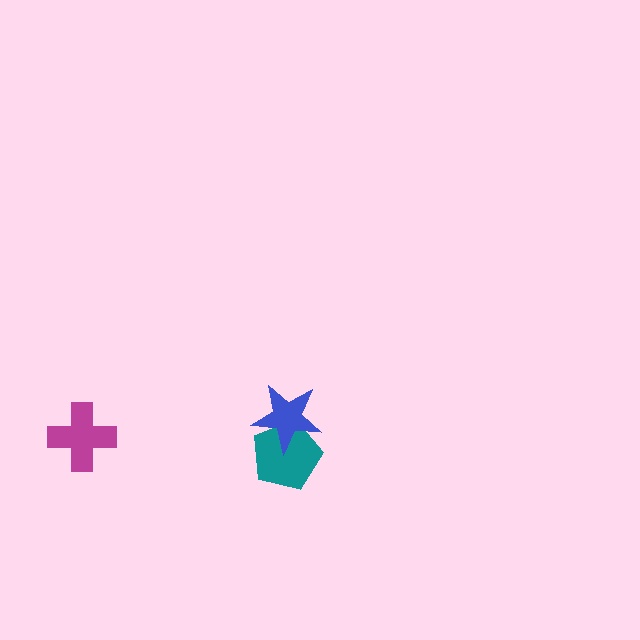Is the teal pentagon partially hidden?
Yes, it is partially covered by another shape.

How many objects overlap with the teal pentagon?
1 object overlaps with the teal pentagon.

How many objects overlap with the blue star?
1 object overlaps with the blue star.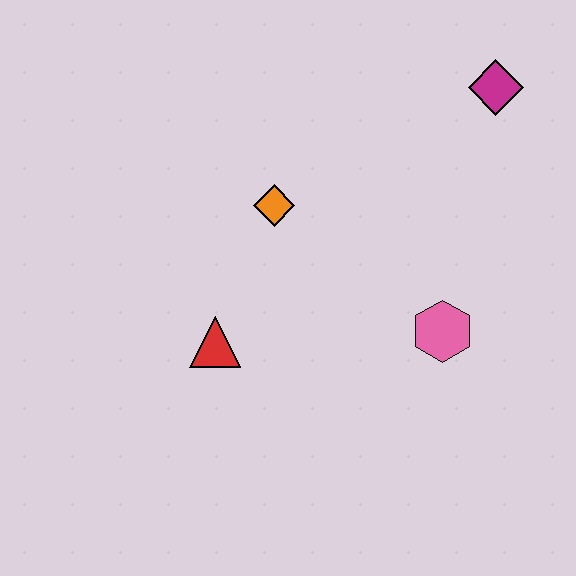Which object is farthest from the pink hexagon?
The magenta diamond is farthest from the pink hexagon.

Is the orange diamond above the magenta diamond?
No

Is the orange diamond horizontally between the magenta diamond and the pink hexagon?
No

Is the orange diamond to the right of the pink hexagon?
No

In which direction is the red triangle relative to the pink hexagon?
The red triangle is to the left of the pink hexagon.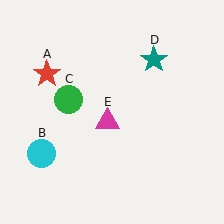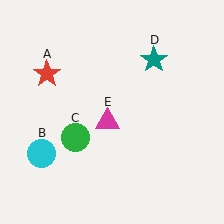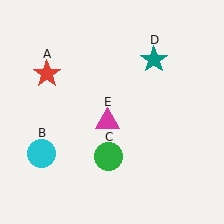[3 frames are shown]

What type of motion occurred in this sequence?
The green circle (object C) rotated counterclockwise around the center of the scene.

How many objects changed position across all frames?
1 object changed position: green circle (object C).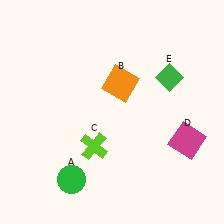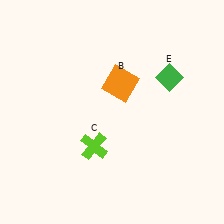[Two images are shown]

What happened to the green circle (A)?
The green circle (A) was removed in Image 2. It was in the bottom-left area of Image 1.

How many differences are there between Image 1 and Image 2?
There are 2 differences between the two images.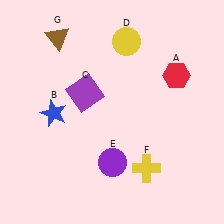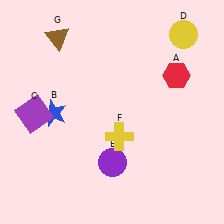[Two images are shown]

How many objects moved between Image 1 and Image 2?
3 objects moved between the two images.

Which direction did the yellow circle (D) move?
The yellow circle (D) moved right.